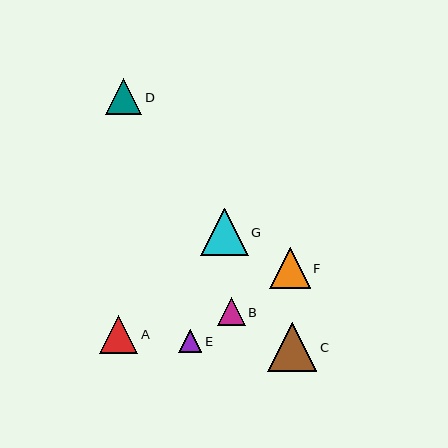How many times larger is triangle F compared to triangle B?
Triangle F is approximately 1.5 times the size of triangle B.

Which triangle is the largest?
Triangle C is the largest with a size of approximately 49 pixels.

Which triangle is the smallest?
Triangle E is the smallest with a size of approximately 23 pixels.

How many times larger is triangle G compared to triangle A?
Triangle G is approximately 1.3 times the size of triangle A.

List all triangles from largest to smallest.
From largest to smallest: C, G, F, A, D, B, E.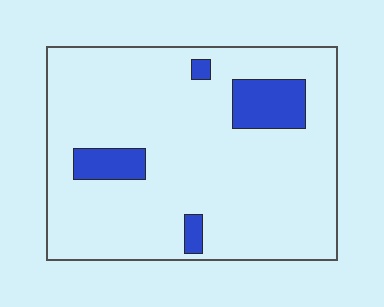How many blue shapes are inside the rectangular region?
4.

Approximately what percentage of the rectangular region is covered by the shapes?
Approximately 10%.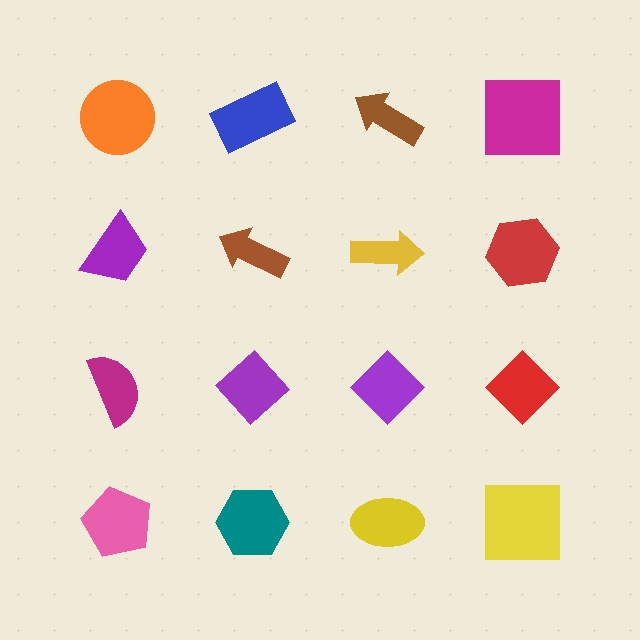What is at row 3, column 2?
A purple diamond.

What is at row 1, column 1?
An orange circle.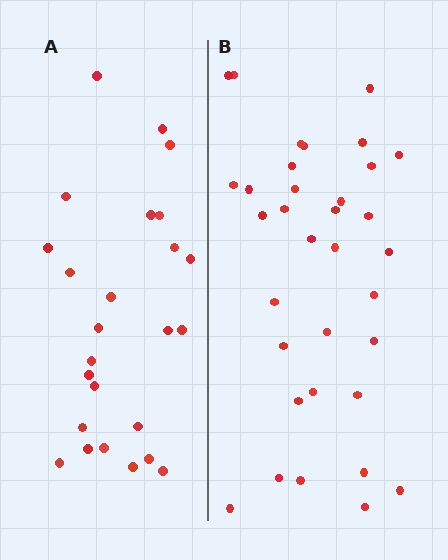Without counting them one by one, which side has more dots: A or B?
Region B (the right region) has more dots.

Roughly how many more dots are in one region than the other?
Region B has roughly 8 or so more dots than region A.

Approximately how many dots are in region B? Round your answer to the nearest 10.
About 30 dots. (The exact count is 34, which rounds to 30.)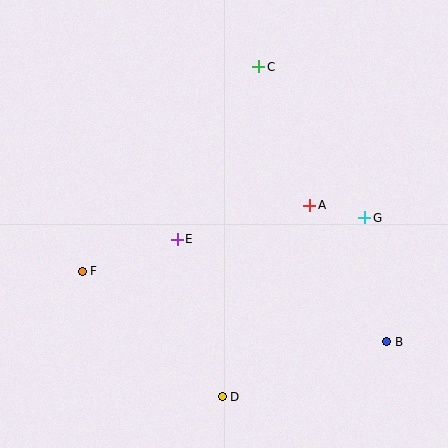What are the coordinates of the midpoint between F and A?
The midpoint between F and A is at (196, 238).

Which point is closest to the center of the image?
Point E at (177, 239) is closest to the center.